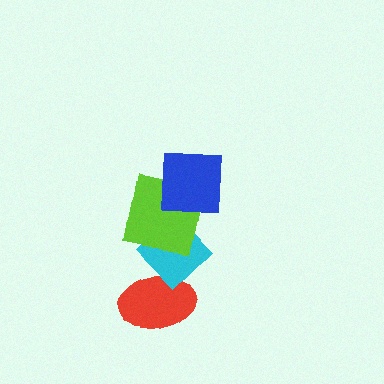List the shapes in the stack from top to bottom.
From top to bottom: the blue square, the lime square, the cyan diamond, the red ellipse.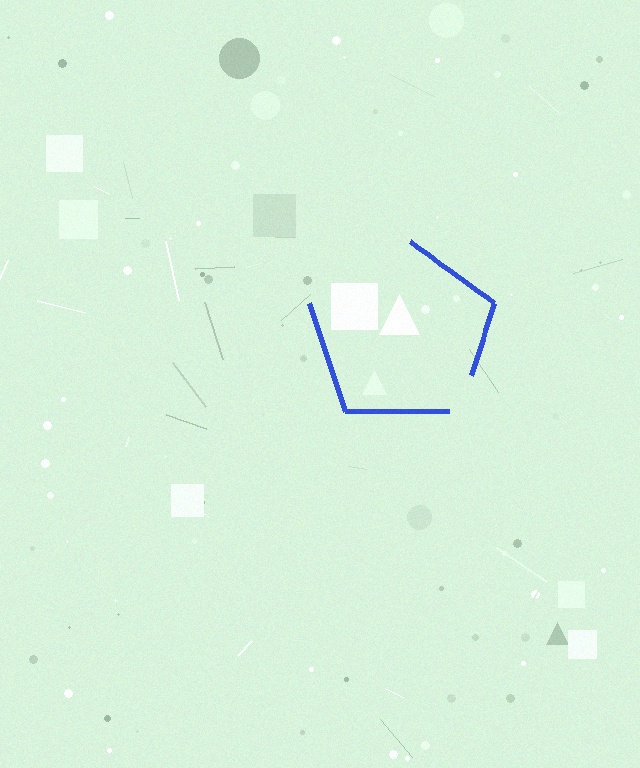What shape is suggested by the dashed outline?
The dashed outline suggests a pentagon.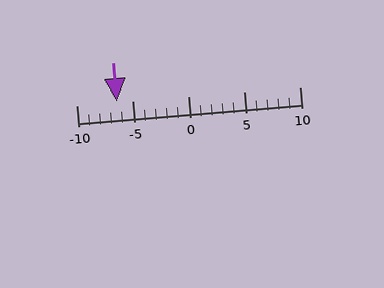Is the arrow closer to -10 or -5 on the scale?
The arrow is closer to -5.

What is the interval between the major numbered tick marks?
The major tick marks are spaced 5 units apart.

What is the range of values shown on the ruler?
The ruler shows values from -10 to 10.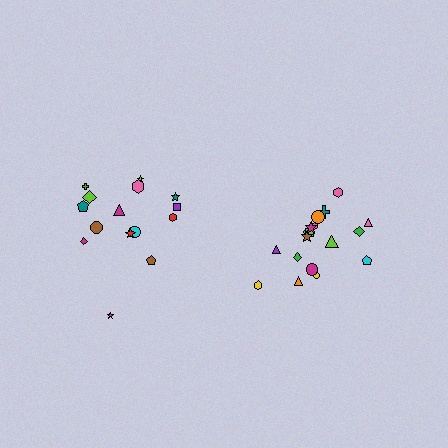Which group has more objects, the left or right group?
The right group.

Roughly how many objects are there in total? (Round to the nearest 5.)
Roughly 35 objects in total.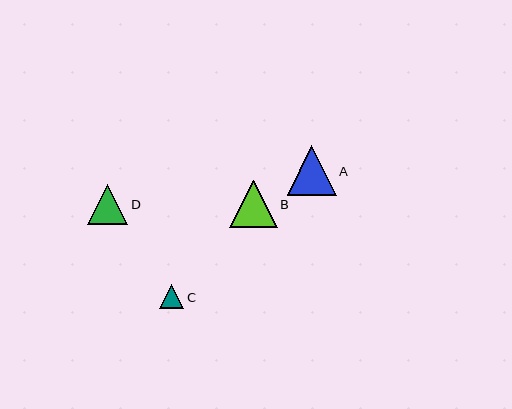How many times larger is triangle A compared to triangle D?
Triangle A is approximately 1.2 times the size of triangle D.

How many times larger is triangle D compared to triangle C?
Triangle D is approximately 1.7 times the size of triangle C.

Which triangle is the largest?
Triangle A is the largest with a size of approximately 49 pixels.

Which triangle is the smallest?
Triangle C is the smallest with a size of approximately 24 pixels.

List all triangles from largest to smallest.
From largest to smallest: A, B, D, C.